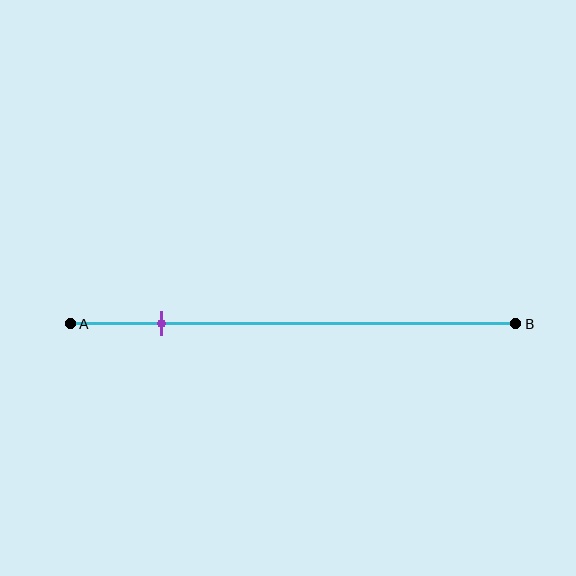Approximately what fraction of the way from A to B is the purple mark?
The purple mark is approximately 20% of the way from A to B.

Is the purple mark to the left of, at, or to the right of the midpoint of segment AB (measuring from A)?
The purple mark is to the left of the midpoint of segment AB.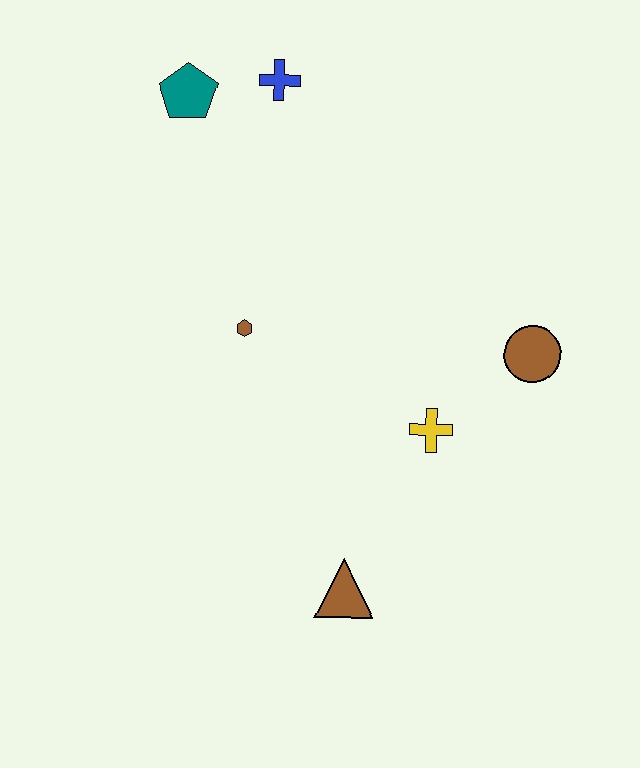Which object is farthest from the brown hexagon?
The brown circle is farthest from the brown hexagon.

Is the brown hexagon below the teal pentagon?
Yes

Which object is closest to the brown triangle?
The yellow cross is closest to the brown triangle.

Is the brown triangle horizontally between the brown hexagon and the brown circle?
Yes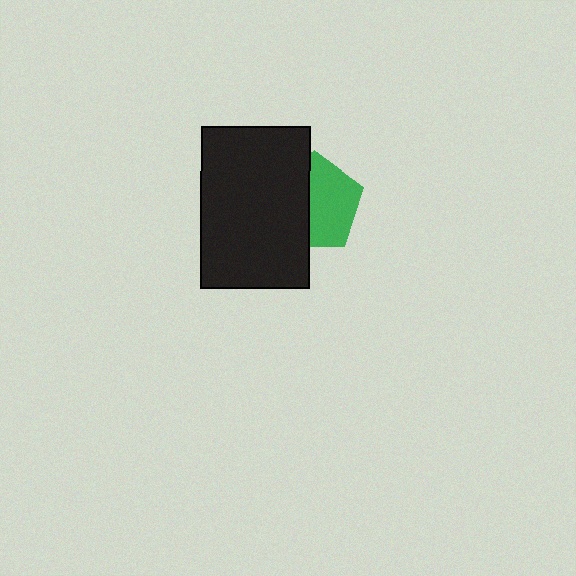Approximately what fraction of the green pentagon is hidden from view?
Roughly 44% of the green pentagon is hidden behind the black rectangle.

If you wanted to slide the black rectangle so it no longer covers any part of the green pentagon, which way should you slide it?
Slide it left — that is the most direct way to separate the two shapes.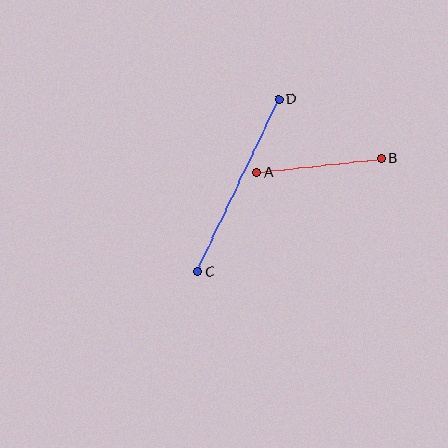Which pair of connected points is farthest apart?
Points C and D are farthest apart.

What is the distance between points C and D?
The distance is approximately 191 pixels.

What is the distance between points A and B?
The distance is approximately 125 pixels.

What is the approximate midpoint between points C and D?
The midpoint is at approximately (238, 185) pixels.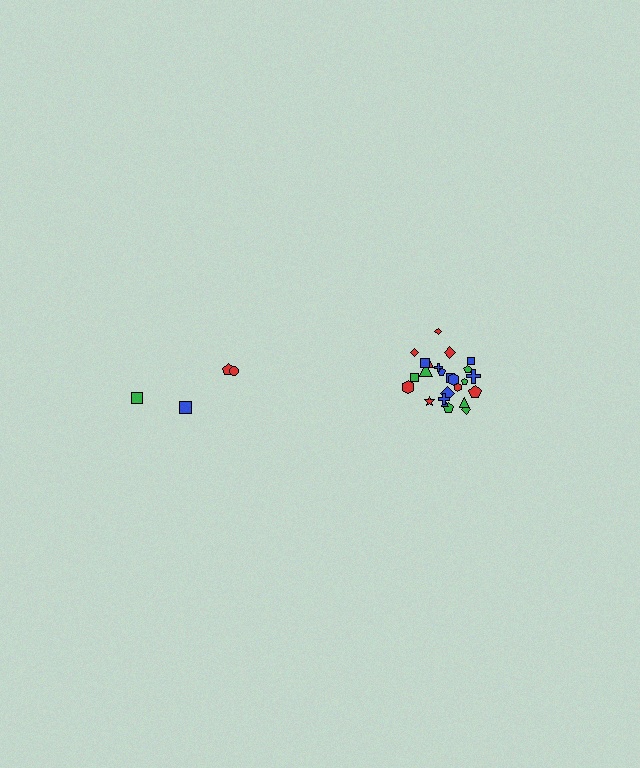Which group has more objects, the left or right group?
The right group.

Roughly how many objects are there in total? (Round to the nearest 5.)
Roughly 30 objects in total.